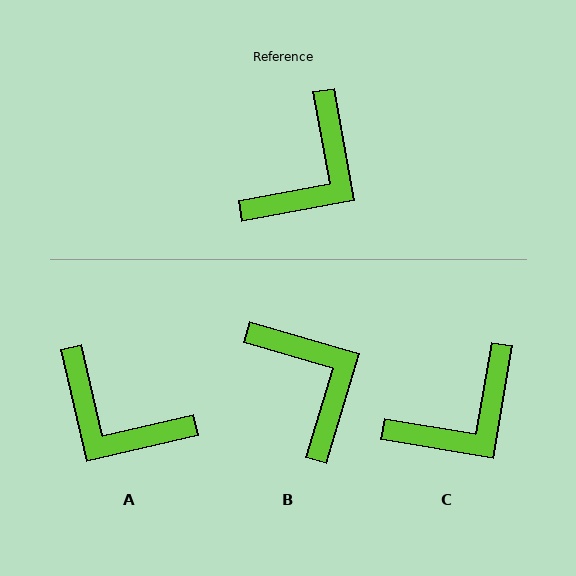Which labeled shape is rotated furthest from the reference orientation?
A, about 87 degrees away.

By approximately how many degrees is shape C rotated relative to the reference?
Approximately 20 degrees clockwise.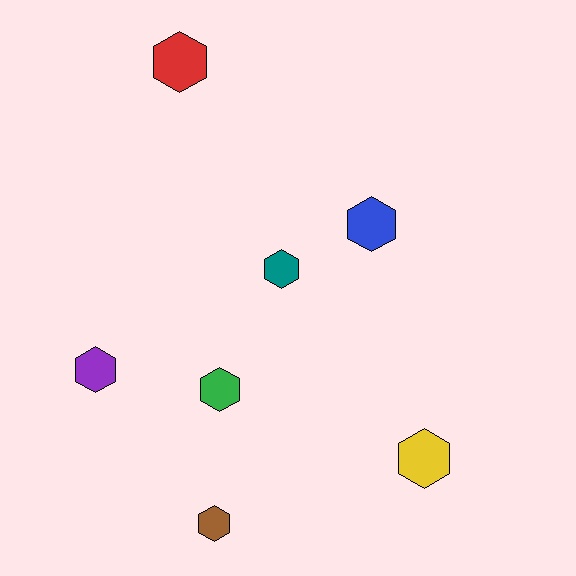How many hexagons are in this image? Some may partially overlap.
There are 7 hexagons.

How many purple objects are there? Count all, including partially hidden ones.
There is 1 purple object.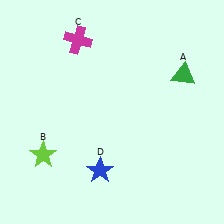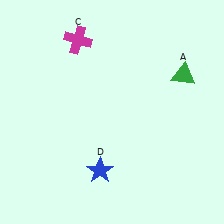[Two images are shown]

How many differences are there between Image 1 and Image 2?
There is 1 difference between the two images.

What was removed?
The lime star (B) was removed in Image 2.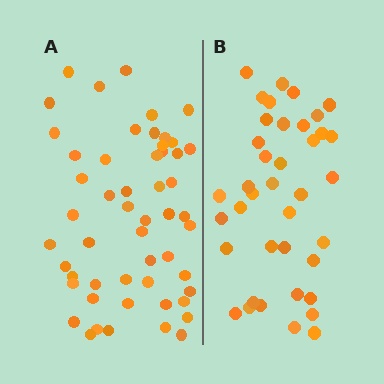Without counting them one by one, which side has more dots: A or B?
Region A (the left region) has more dots.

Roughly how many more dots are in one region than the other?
Region A has approximately 15 more dots than region B.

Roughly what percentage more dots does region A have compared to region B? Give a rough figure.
About 35% more.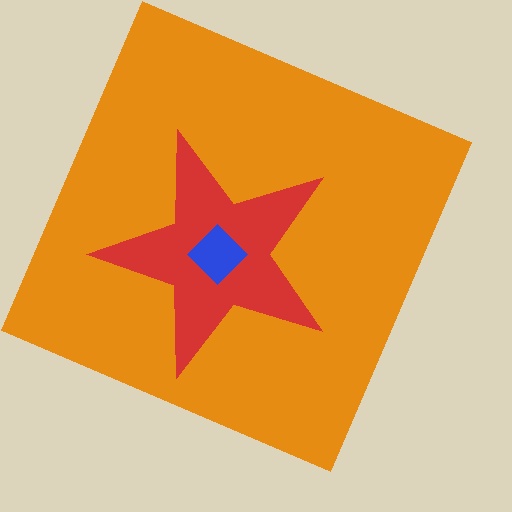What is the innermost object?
The blue diamond.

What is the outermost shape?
The orange square.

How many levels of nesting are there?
3.